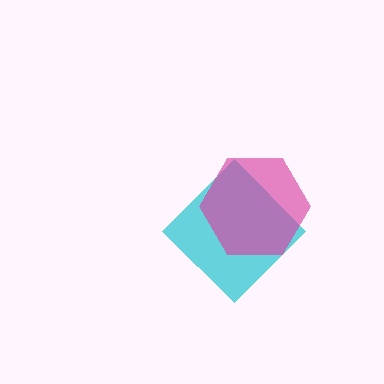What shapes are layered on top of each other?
The layered shapes are: a cyan diamond, a magenta hexagon.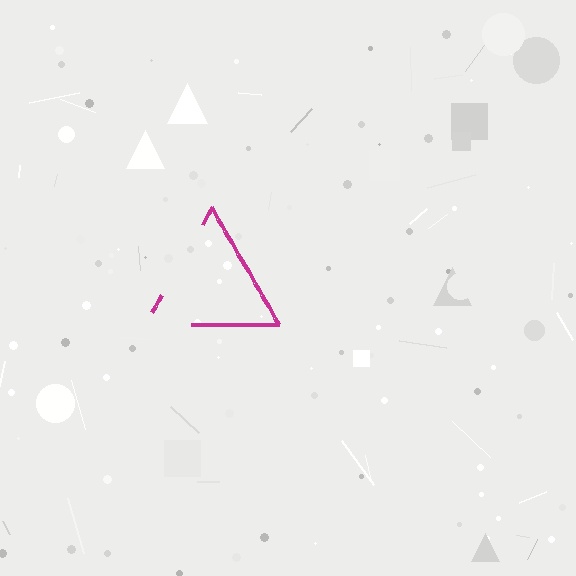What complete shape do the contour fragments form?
The contour fragments form a triangle.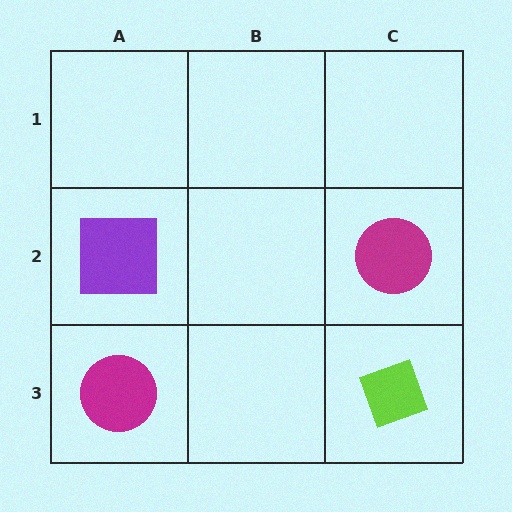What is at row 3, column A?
A magenta circle.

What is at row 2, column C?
A magenta circle.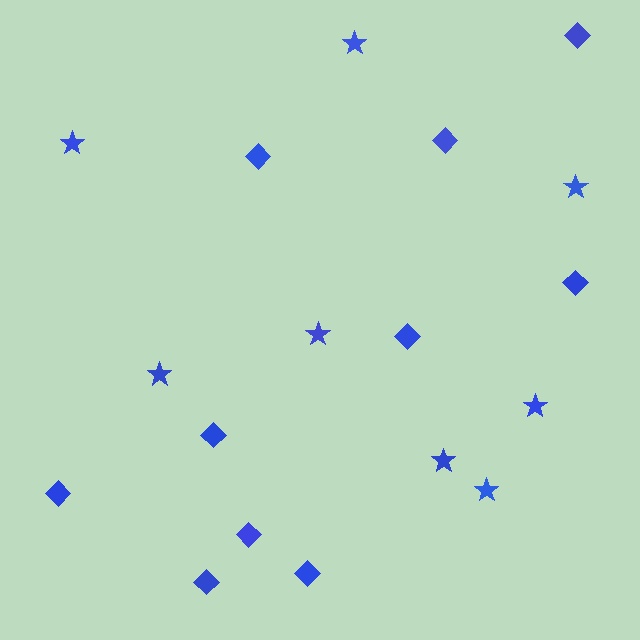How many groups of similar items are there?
There are 2 groups: one group of diamonds (10) and one group of stars (8).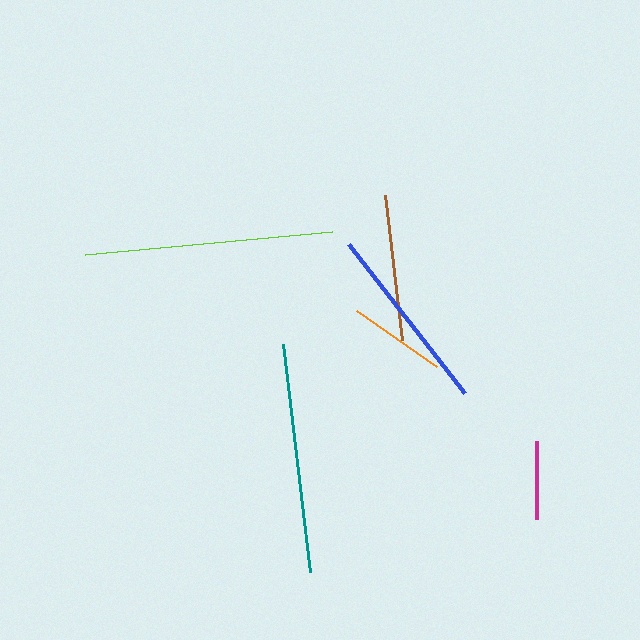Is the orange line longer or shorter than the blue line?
The blue line is longer than the orange line.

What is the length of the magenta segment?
The magenta segment is approximately 77 pixels long.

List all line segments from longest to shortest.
From longest to shortest: lime, teal, blue, brown, orange, magenta.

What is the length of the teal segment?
The teal segment is approximately 230 pixels long.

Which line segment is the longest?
The lime line is the longest at approximately 247 pixels.